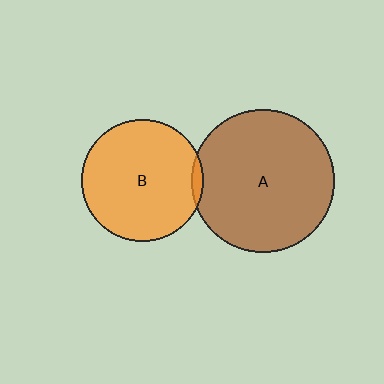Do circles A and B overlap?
Yes.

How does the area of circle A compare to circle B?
Approximately 1.4 times.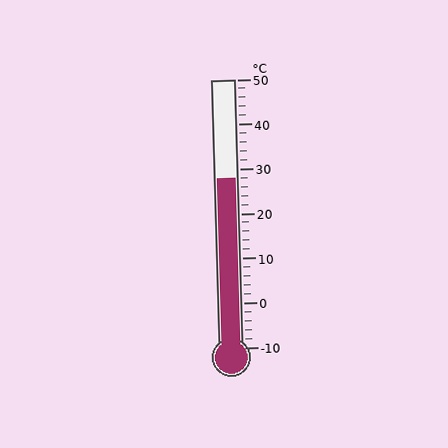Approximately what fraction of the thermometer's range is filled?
The thermometer is filled to approximately 65% of its range.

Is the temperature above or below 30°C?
The temperature is below 30°C.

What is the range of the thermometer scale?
The thermometer scale ranges from -10°C to 50°C.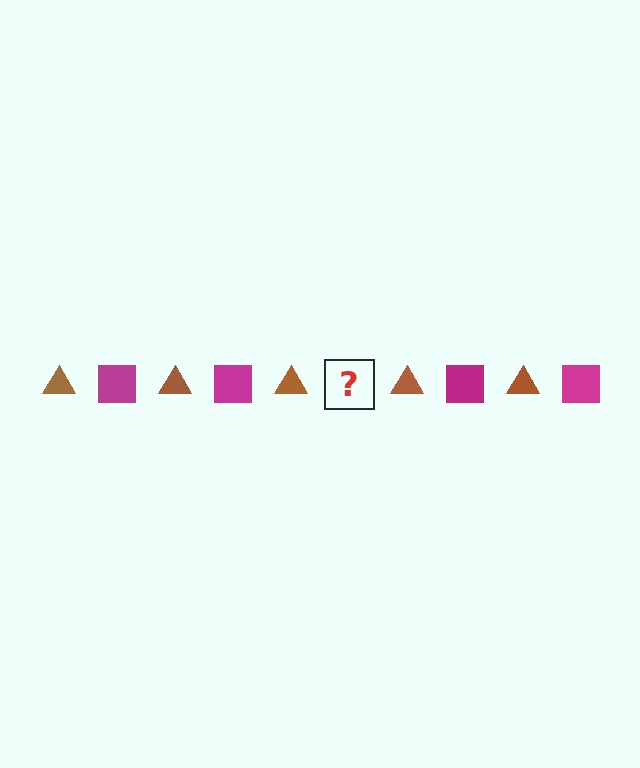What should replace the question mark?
The question mark should be replaced with a magenta square.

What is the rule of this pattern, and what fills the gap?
The rule is that the pattern alternates between brown triangle and magenta square. The gap should be filled with a magenta square.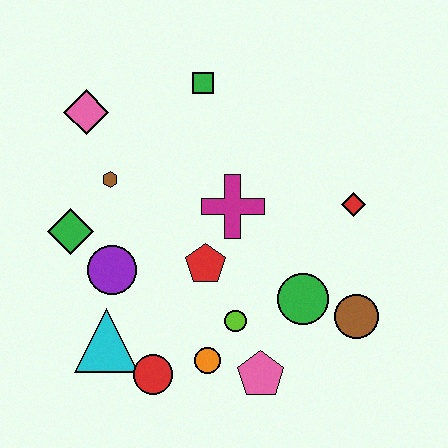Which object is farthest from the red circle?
The green square is farthest from the red circle.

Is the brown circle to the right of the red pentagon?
Yes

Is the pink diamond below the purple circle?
No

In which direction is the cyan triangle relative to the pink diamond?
The cyan triangle is below the pink diamond.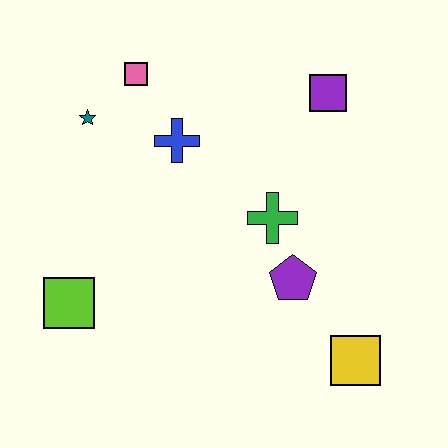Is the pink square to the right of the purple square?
No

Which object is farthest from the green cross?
The lime square is farthest from the green cross.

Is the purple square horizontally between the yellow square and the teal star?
Yes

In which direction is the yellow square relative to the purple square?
The yellow square is below the purple square.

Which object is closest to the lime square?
The teal star is closest to the lime square.